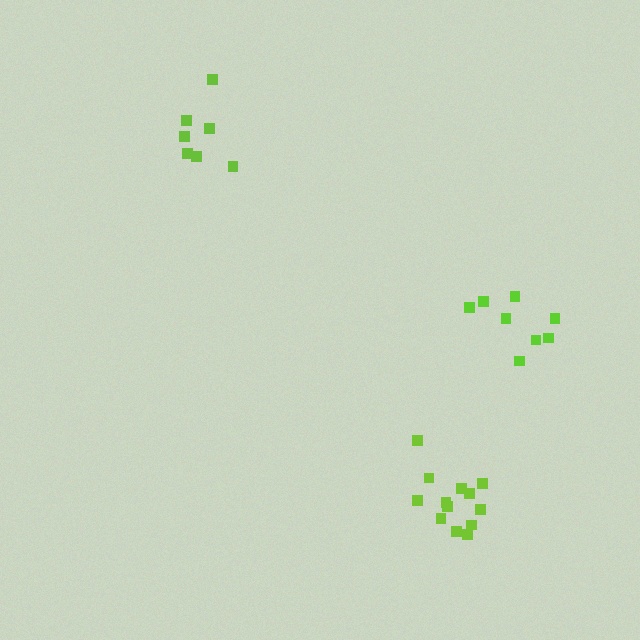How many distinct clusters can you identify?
There are 3 distinct clusters.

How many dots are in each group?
Group 1: 7 dots, Group 2: 13 dots, Group 3: 8 dots (28 total).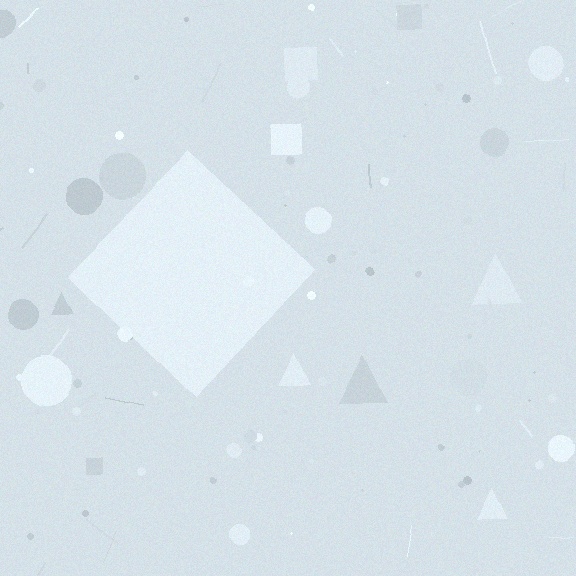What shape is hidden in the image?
A diamond is hidden in the image.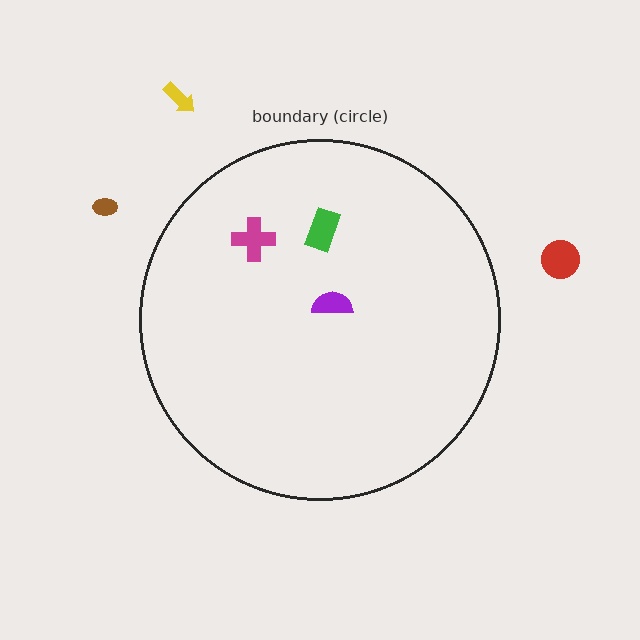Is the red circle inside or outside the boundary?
Outside.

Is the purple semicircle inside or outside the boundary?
Inside.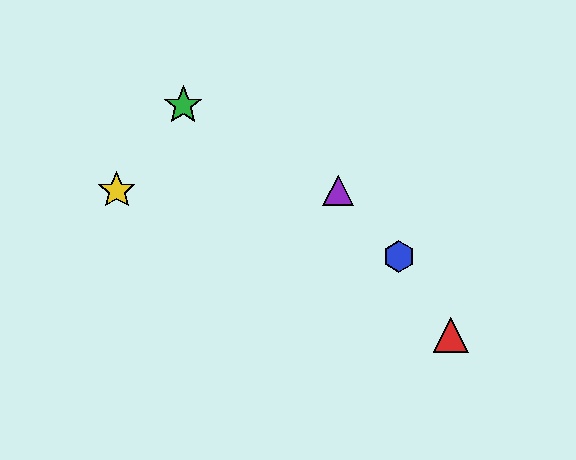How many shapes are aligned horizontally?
2 shapes (the yellow star, the purple triangle) are aligned horizontally.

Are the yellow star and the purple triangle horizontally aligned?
Yes, both are at y≈191.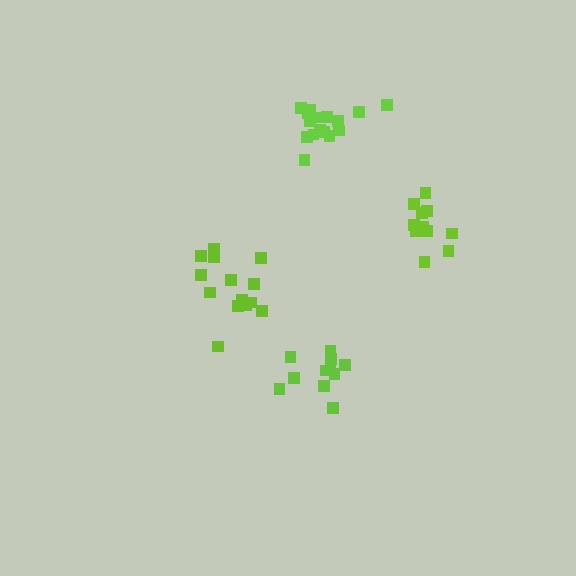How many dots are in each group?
Group 1: 12 dots, Group 2: 14 dots, Group 3: 16 dots, Group 4: 11 dots (53 total).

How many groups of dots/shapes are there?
There are 4 groups.